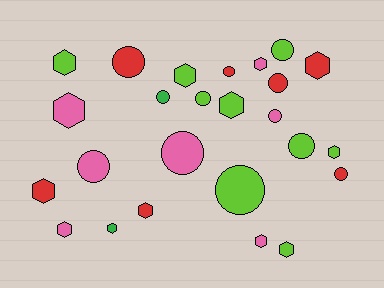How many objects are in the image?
There are 25 objects.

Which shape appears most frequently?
Hexagon, with 13 objects.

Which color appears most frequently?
Lime, with 9 objects.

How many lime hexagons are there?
There are 5 lime hexagons.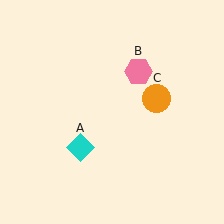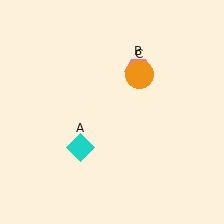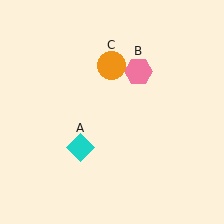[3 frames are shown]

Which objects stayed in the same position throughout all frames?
Cyan diamond (object A) and pink hexagon (object B) remained stationary.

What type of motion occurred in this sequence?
The orange circle (object C) rotated counterclockwise around the center of the scene.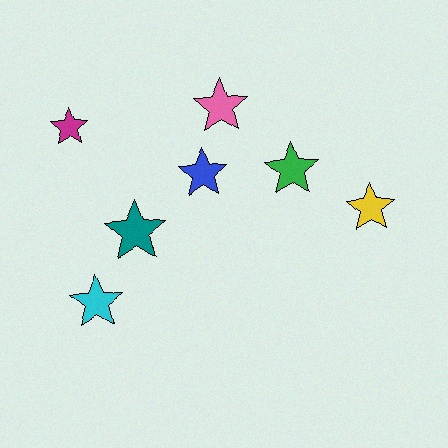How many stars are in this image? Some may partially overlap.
There are 7 stars.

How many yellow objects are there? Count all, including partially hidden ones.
There is 1 yellow object.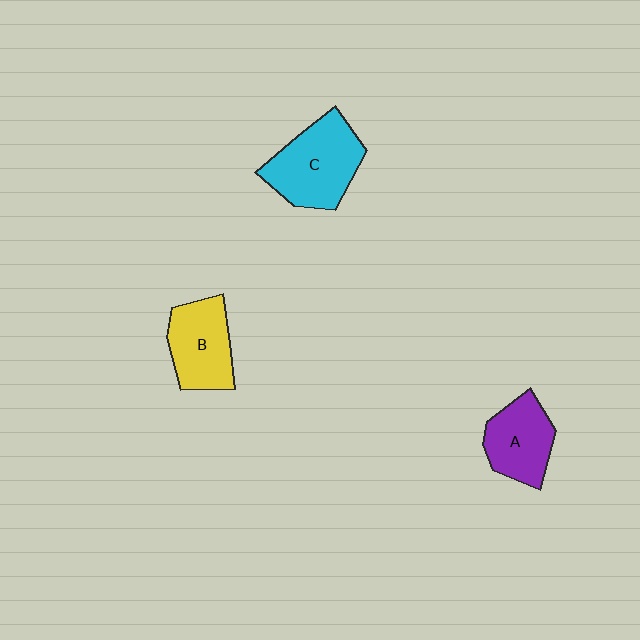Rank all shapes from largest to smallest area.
From largest to smallest: C (cyan), B (yellow), A (purple).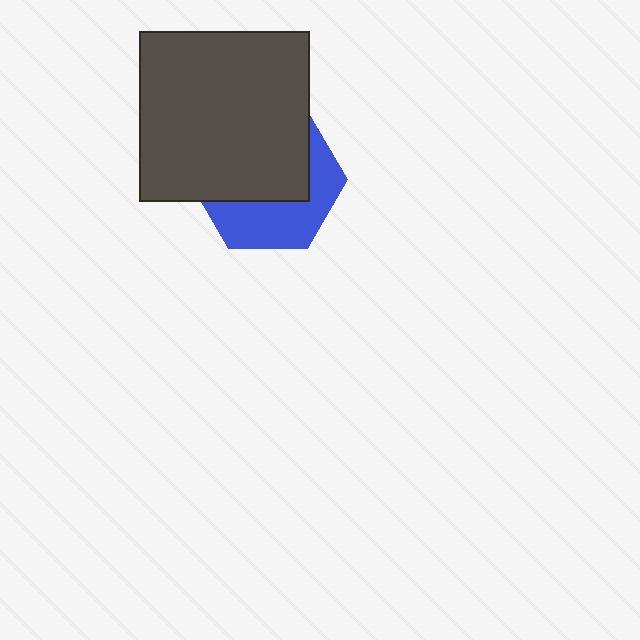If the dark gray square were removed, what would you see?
You would see the complete blue hexagon.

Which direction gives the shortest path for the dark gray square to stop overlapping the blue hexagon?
Moving up gives the shortest separation.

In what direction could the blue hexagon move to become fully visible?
The blue hexagon could move down. That would shift it out from behind the dark gray square entirely.